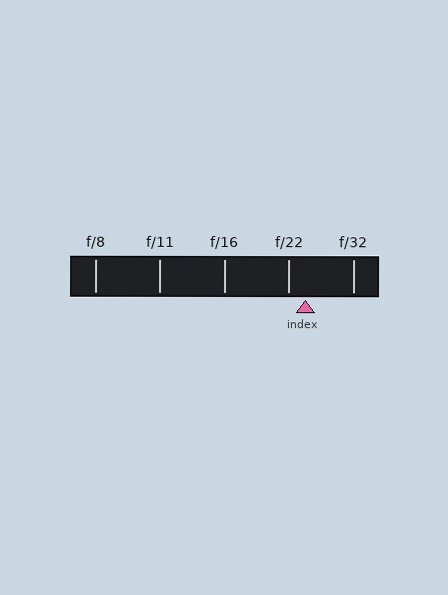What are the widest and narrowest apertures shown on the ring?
The widest aperture shown is f/8 and the narrowest is f/32.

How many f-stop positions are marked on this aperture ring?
There are 5 f-stop positions marked.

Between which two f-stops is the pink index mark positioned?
The index mark is between f/22 and f/32.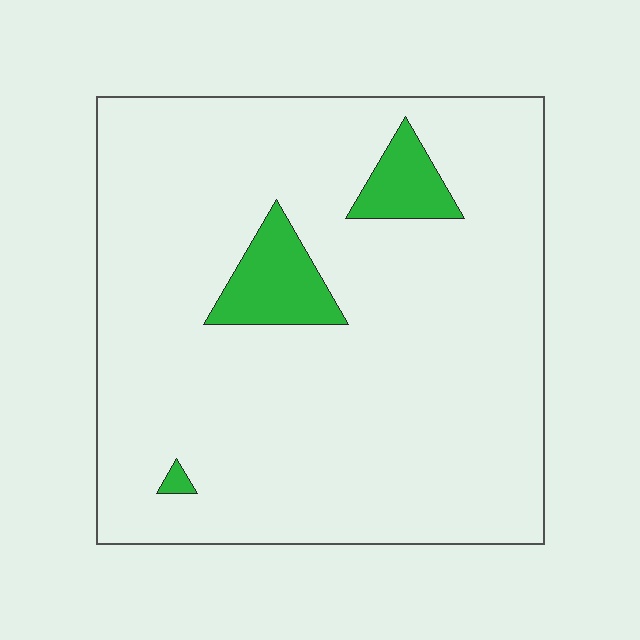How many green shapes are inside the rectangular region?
3.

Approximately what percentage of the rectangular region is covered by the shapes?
Approximately 10%.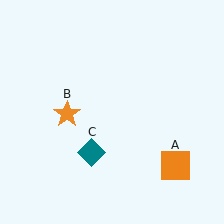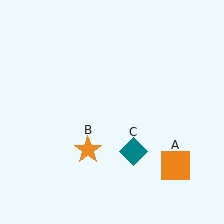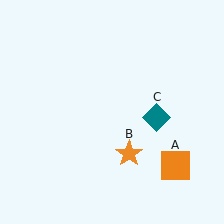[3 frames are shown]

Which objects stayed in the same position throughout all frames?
Orange square (object A) remained stationary.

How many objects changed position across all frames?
2 objects changed position: orange star (object B), teal diamond (object C).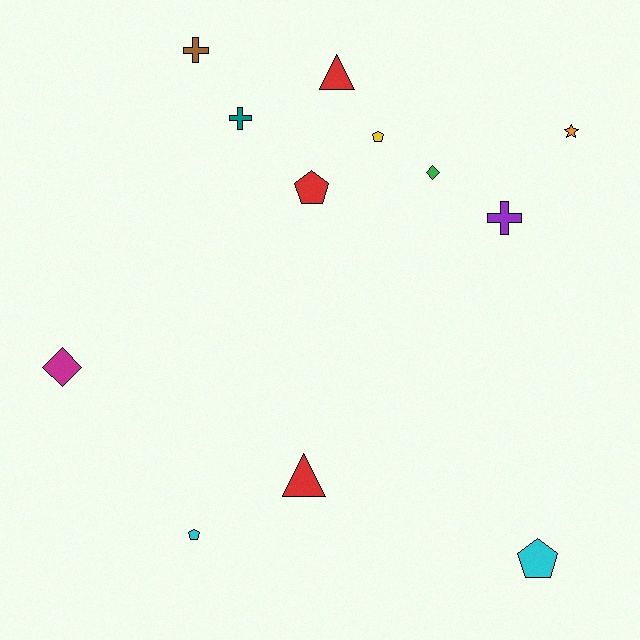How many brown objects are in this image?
There is 1 brown object.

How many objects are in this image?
There are 12 objects.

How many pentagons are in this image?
There are 4 pentagons.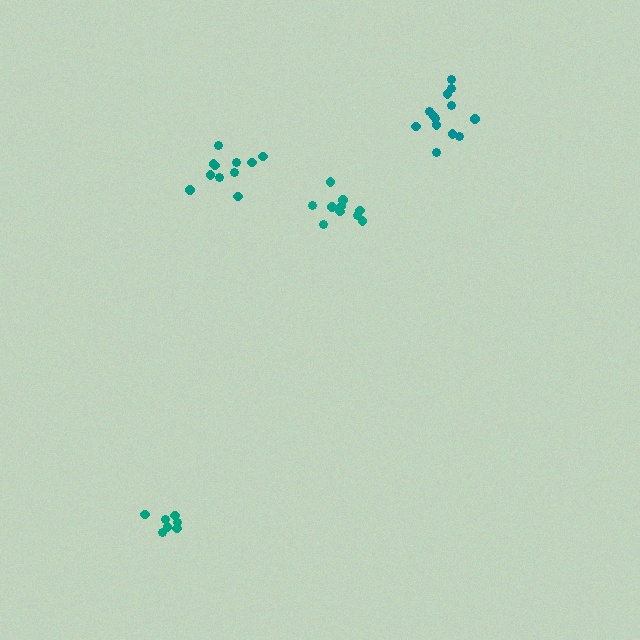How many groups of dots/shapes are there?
There are 4 groups.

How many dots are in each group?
Group 1: 10 dots, Group 2: 13 dots, Group 3: 11 dots, Group 4: 7 dots (41 total).